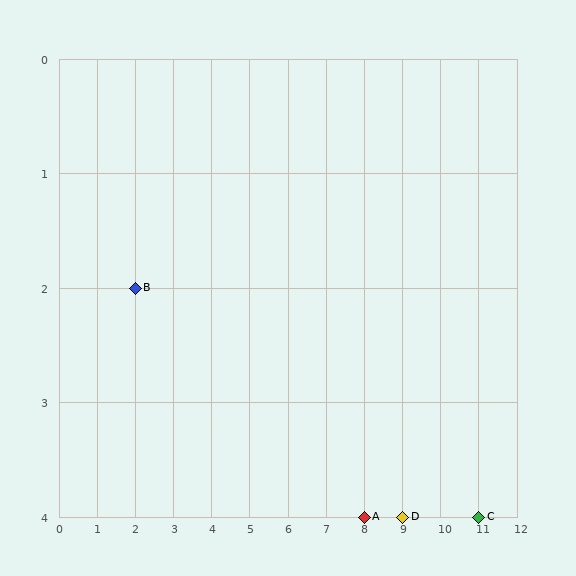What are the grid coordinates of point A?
Point A is at grid coordinates (8, 4).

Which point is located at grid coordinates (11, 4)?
Point C is at (11, 4).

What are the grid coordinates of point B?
Point B is at grid coordinates (2, 2).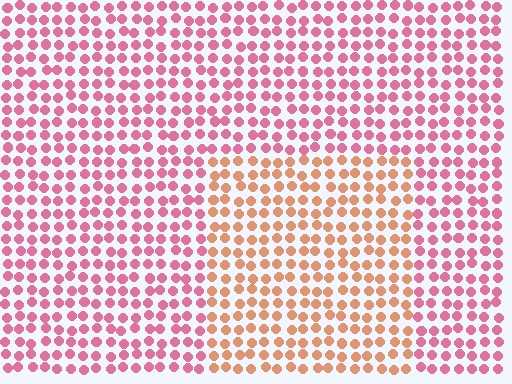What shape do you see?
I see a rectangle.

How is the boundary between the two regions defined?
The boundary is defined purely by a slight shift in hue (about 44 degrees). Spacing, size, and orientation are identical on both sides.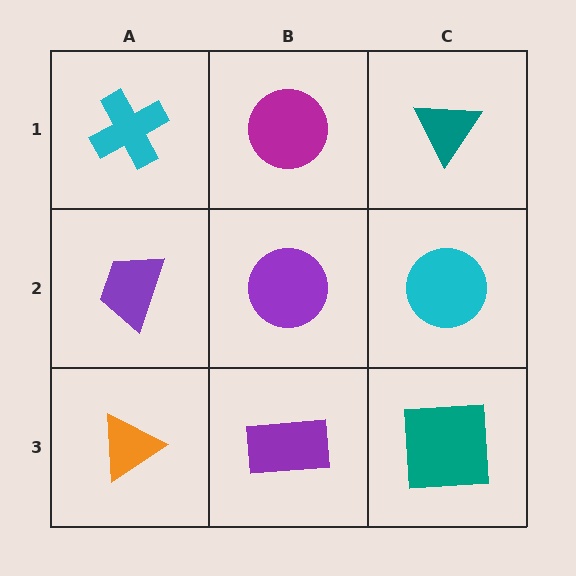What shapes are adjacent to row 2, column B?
A magenta circle (row 1, column B), a purple rectangle (row 3, column B), a purple trapezoid (row 2, column A), a cyan circle (row 2, column C).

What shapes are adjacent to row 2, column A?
A cyan cross (row 1, column A), an orange triangle (row 3, column A), a purple circle (row 2, column B).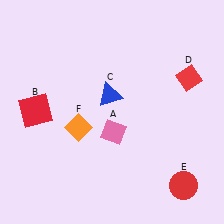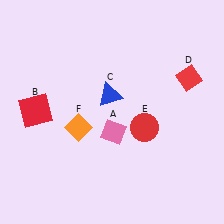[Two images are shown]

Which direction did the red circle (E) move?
The red circle (E) moved up.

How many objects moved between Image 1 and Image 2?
1 object moved between the two images.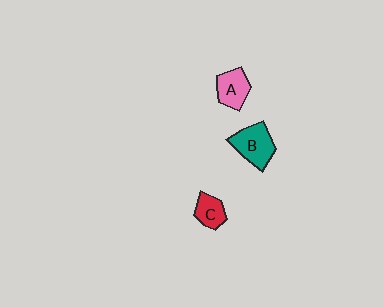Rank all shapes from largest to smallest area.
From largest to smallest: B (teal), A (pink), C (red).